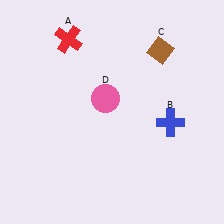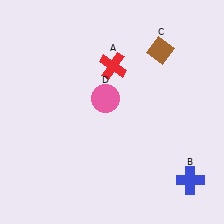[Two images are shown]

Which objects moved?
The objects that moved are: the red cross (A), the blue cross (B).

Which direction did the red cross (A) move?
The red cross (A) moved right.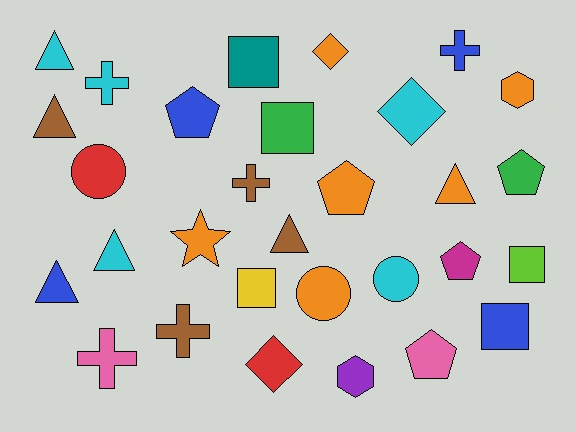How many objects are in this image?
There are 30 objects.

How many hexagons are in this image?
There are 2 hexagons.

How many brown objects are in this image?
There are 4 brown objects.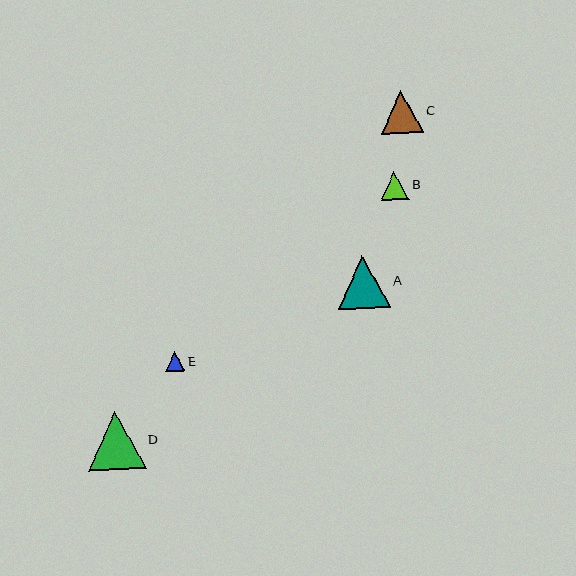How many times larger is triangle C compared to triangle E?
Triangle C is approximately 2.2 times the size of triangle E.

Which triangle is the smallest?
Triangle E is the smallest with a size of approximately 20 pixels.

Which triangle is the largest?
Triangle D is the largest with a size of approximately 58 pixels.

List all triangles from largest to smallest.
From largest to smallest: D, A, C, B, E.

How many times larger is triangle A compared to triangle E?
Triangle A is approximately 2.7 times the size of triangle E.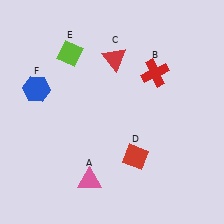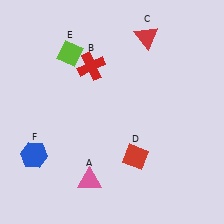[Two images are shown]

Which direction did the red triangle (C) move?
The red triangle (C) moved right.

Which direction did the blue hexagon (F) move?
The blue hexagon (F) moved down.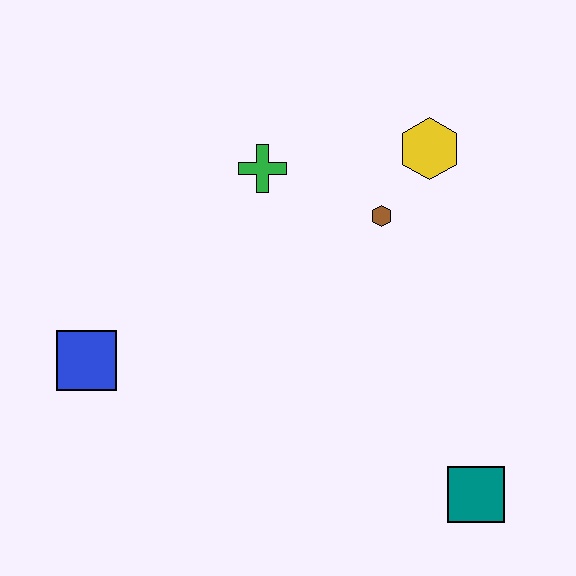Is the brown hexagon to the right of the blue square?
Yes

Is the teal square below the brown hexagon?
Yes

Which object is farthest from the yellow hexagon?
The blue square is farthest from the yellow hexagon.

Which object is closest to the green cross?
The brown hexagon is closest to the green cross.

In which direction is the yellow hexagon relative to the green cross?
The yellow hexagon is to the right of the green cross.